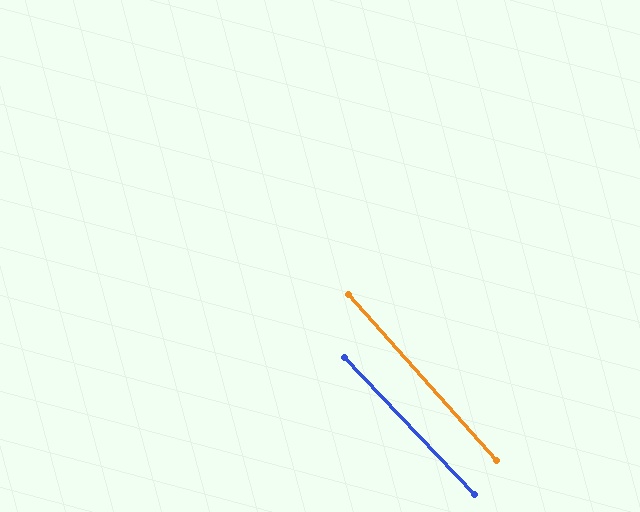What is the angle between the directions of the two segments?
Approximately 2 degrees.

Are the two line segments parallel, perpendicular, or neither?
Parallel — their directions differ by only 1.7°.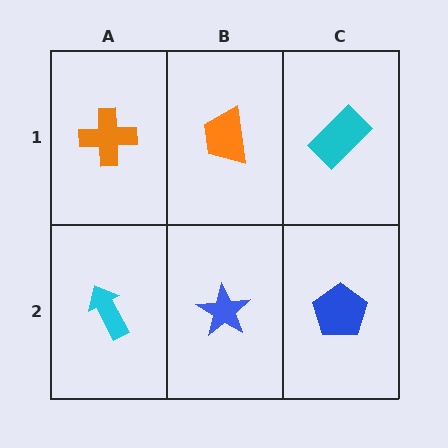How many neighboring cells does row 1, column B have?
3.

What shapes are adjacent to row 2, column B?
An orange trapezoid (row 1, column B), a cyan arrow (row 2, column A), a blue pentagon (row 2, column C).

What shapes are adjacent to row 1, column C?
A blue pentagon (row 2, column C), an orange trapezoid (row 1, column B).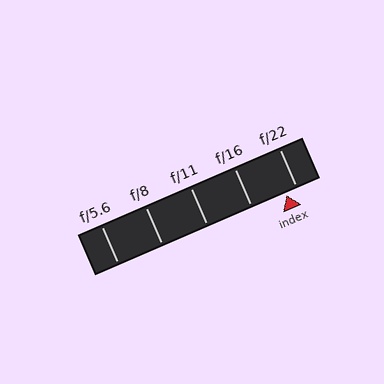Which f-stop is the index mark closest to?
The index mark is closest to f/22.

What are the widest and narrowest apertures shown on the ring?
The widest aperture shown is f/5.6 and the narrowest is f/22.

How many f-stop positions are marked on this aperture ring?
There are 5 f-stop positions marked.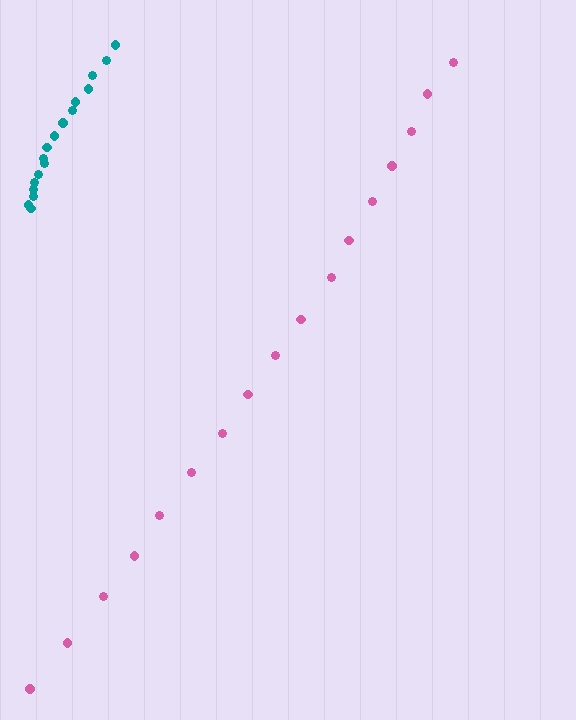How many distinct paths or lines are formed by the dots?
There are 2 distinct paths.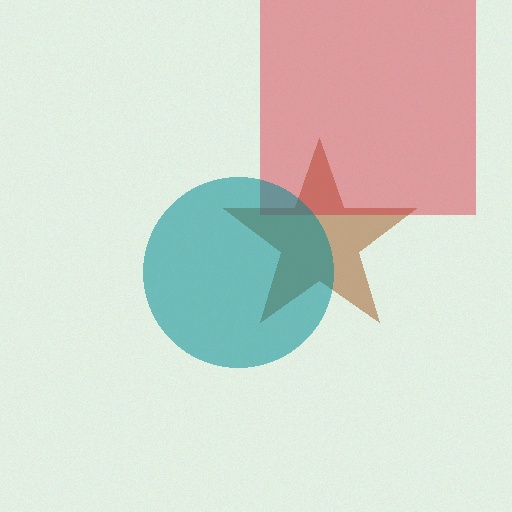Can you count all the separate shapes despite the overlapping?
Yes, there are 3 separate shapes.